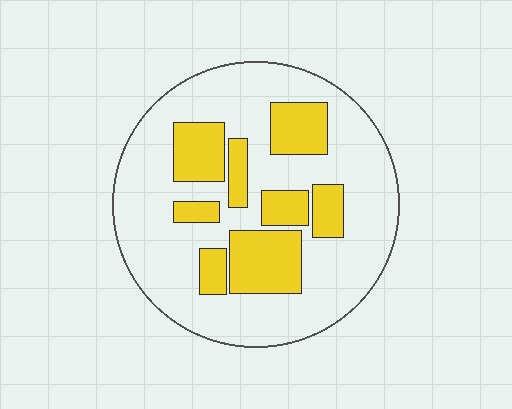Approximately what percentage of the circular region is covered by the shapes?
Approximately 30%.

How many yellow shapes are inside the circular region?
8.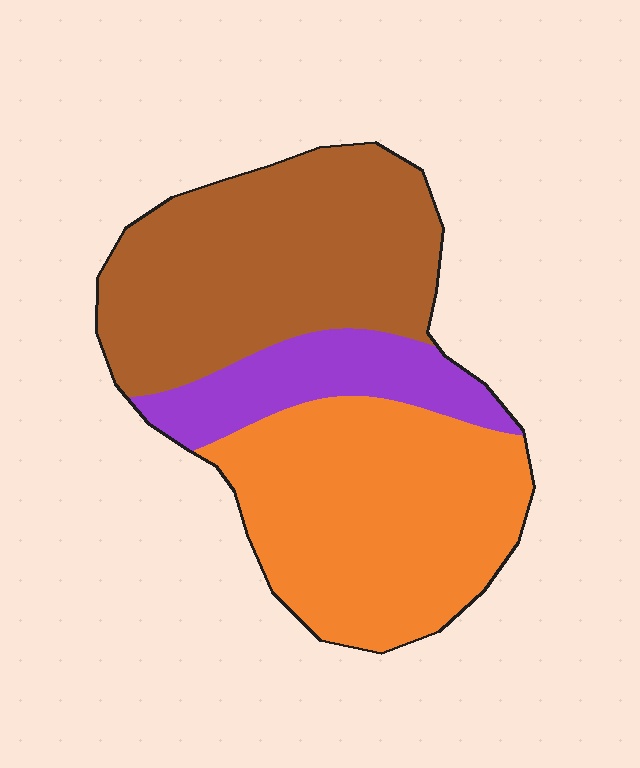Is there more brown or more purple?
Brown.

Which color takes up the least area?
Purple, at roughly 15%.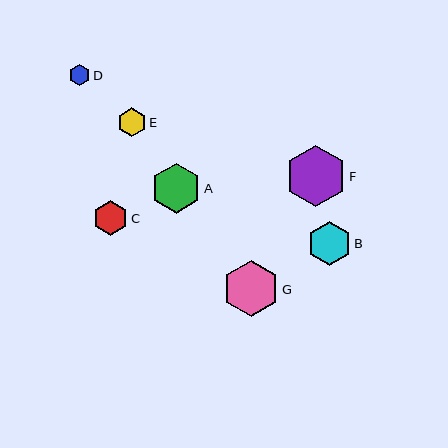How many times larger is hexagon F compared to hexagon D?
Hexagon F is approximately 2.9 times the size of hexagon D.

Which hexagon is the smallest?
Hexagon D is the smallest with a size of approximately 21 pixels.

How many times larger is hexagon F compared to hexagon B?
Hexagon F is approximately 1.4 times the size of hexagon B.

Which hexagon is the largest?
Hexagon F is the largest with a size of approximately 61 pixels.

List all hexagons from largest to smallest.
From largest to smallest: F, G, A, B, C, E, D.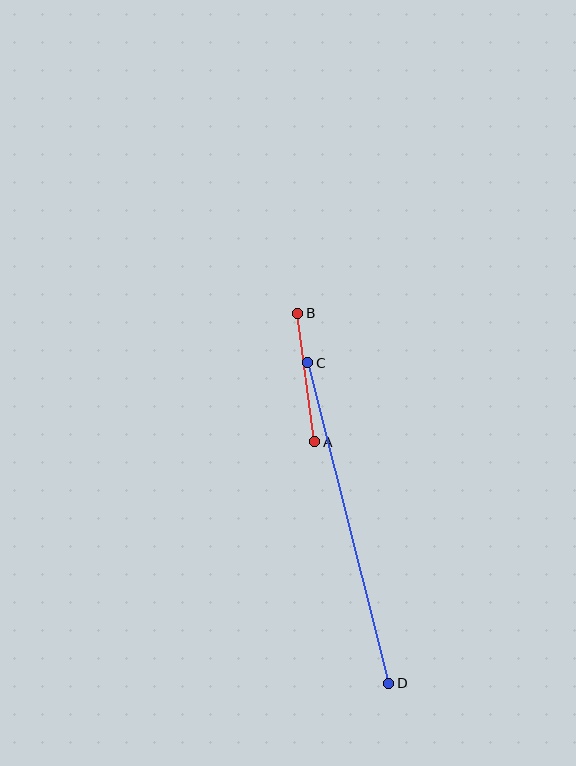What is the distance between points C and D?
The distance is approximately 331 pixels.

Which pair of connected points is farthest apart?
Points C and D are farthest apart.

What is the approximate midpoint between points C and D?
The midpoint is at approximately (348, 523) pixels.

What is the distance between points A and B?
The distance is approximately 129 pixels.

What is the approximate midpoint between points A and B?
The midpoint is at approximately (306, 378) pixels.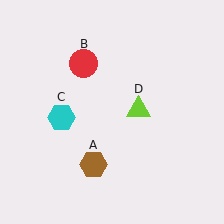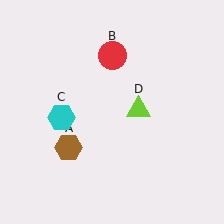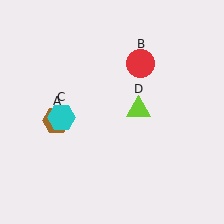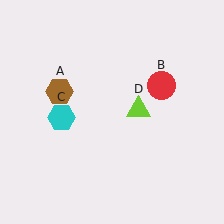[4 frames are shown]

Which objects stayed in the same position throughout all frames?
Cyan hexagon (object C) and lime triangle (object D) remained stationary.